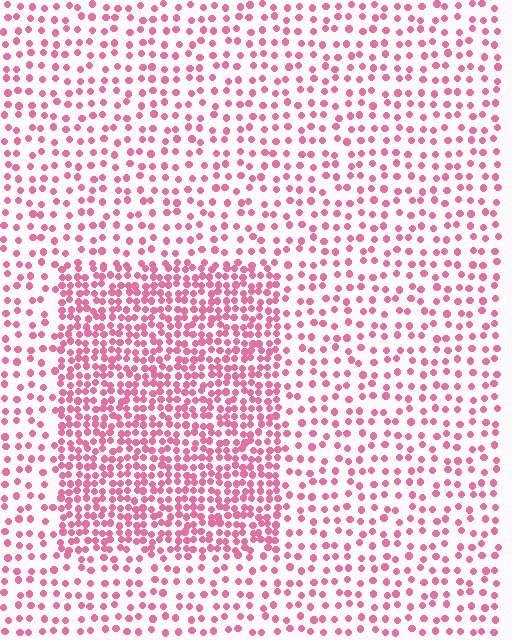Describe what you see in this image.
The image contains small pink elements arranged at two different densities. A rectangle-shaped region is visible where the elements are more densely packed than the surrounding area.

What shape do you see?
I see a rectangle.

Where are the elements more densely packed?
The elements are more densely packed inside the rectangle boundary.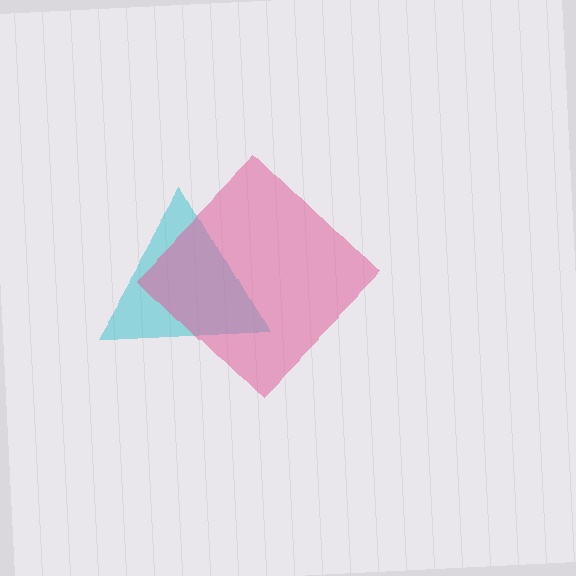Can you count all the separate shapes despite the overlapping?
Yes, there are 2 separate shapes.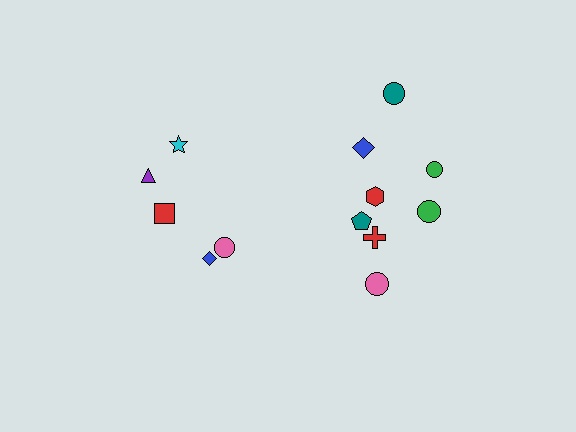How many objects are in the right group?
There are 8 objects.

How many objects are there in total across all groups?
There are 13 objects.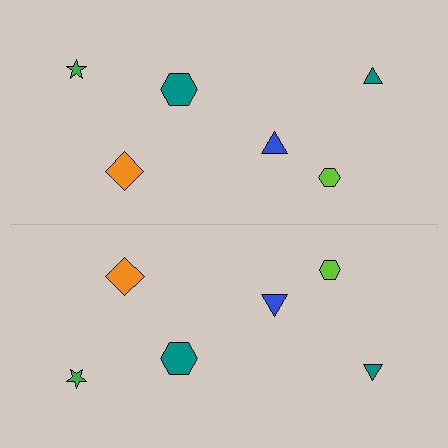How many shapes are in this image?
There are 12 shapes in this image.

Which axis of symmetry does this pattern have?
The pattern has a horizontal axis of symmetry running through the center of the image.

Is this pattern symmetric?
Yes, this pattern has bilateral (reflection) symmetry.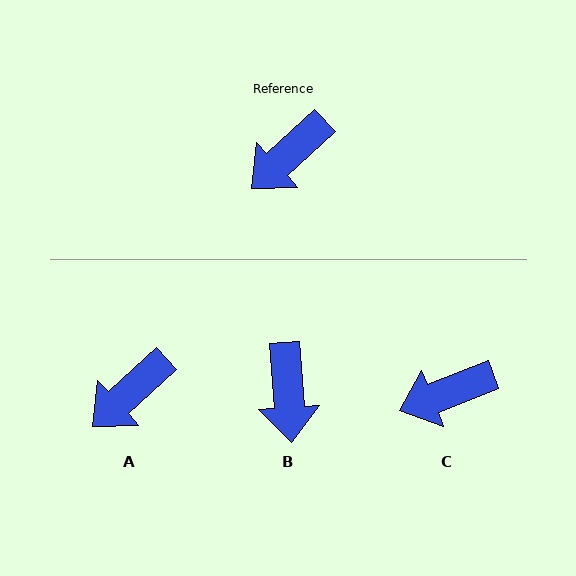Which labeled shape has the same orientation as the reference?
A.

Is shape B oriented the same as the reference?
No, it is off by about 51 degrees.